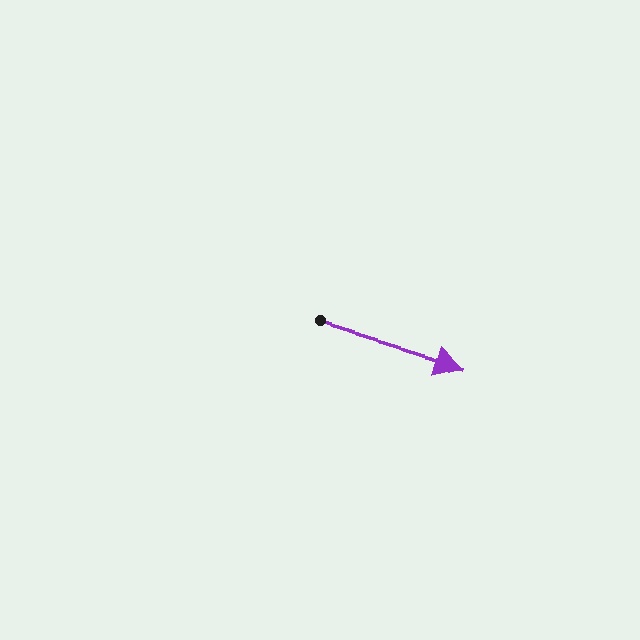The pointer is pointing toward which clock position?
Roughly 4 o'clock.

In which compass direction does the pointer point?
East.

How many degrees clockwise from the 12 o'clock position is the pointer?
Approximately 107 degrees.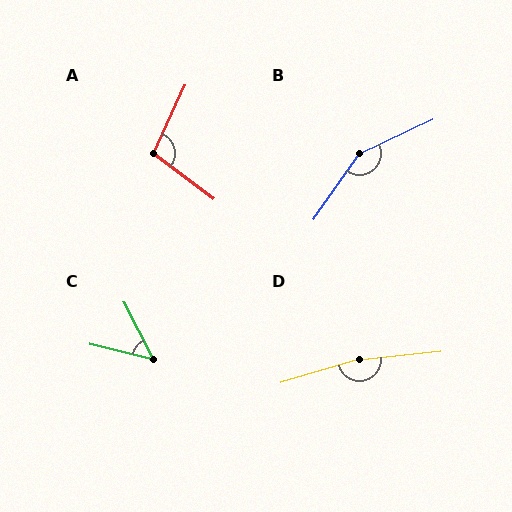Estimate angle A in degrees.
Approximately 102 degrees.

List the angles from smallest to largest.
C (49°), A (102°), B (150°), D (170°).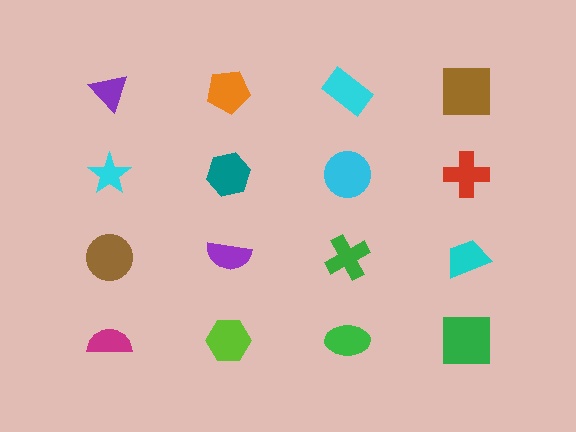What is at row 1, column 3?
A cyan rectangle.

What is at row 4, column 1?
A magenta semicircle.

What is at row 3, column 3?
A green cross.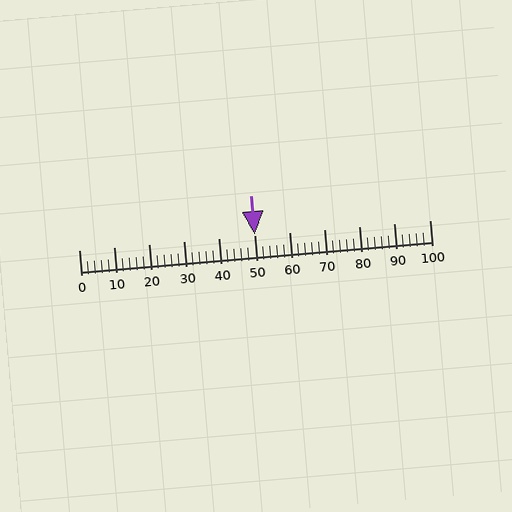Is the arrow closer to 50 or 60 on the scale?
The arrow is closer to 50.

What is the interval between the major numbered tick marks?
The major tick marks are spaced 10 units apart.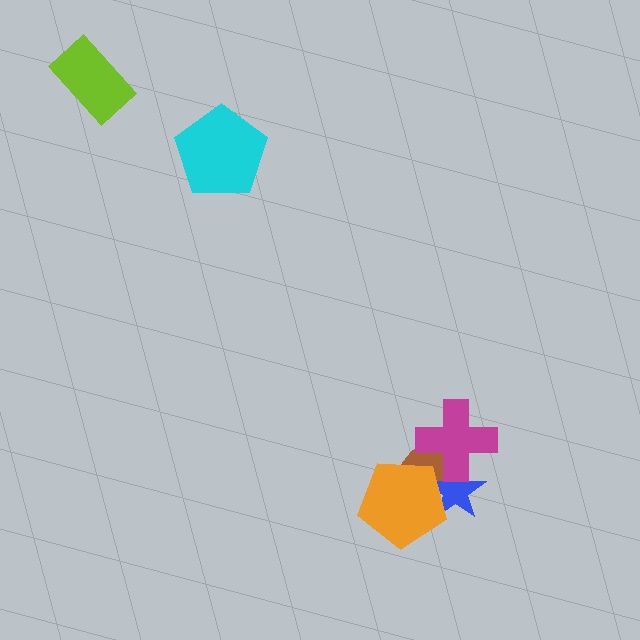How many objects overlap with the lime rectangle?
0 objects overlap with the lime rectangle.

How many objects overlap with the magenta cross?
2 objects overlap with the magenta cross.